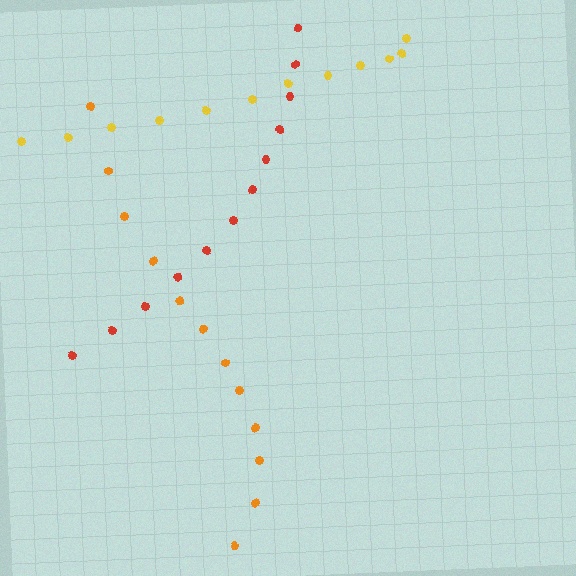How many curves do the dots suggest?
There are 3 distinct paths.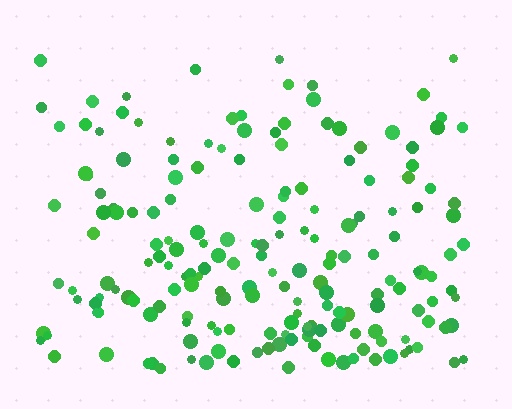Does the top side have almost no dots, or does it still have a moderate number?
Still a moderate number, just noticeably fewer than the bottom.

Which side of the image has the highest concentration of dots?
The bottom.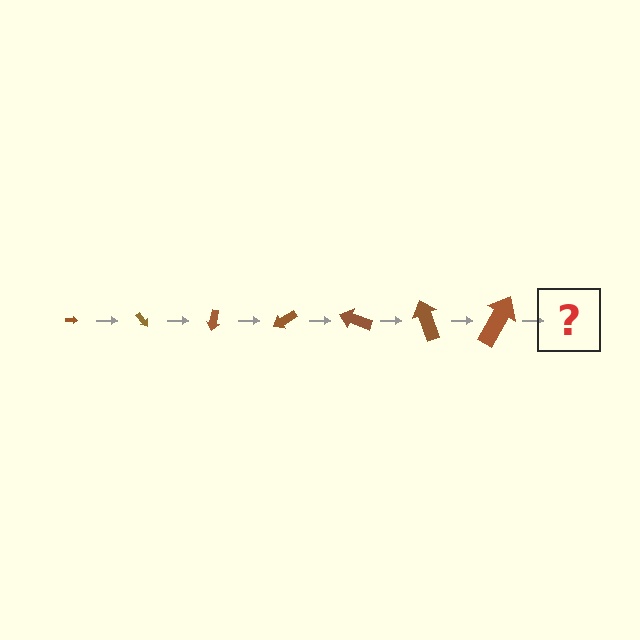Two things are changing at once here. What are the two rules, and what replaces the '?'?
The two rules are that the arrow grows larger each step and it rotates 50 degrees each step. The '?' should be an arrow, larger than the previous one and rotated 350 degrees from the start.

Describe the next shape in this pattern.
It should be an arrow, larger than the previous one and rotated 350 degrees from the start.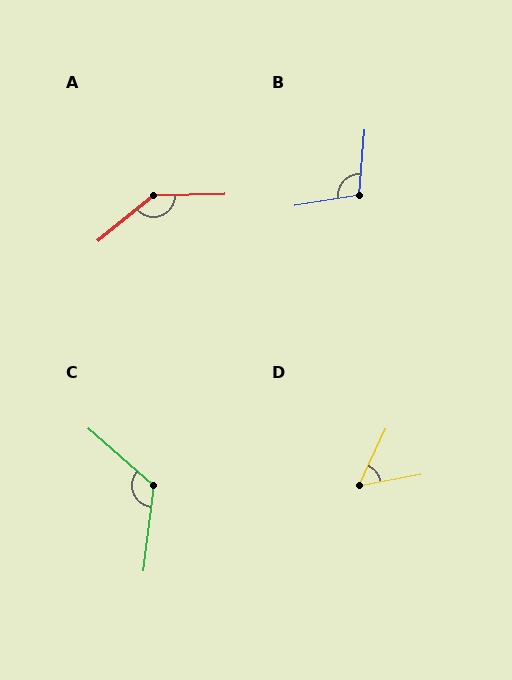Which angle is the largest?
A, at approximately 142 degrees.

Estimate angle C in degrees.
Approximately 124 degrees.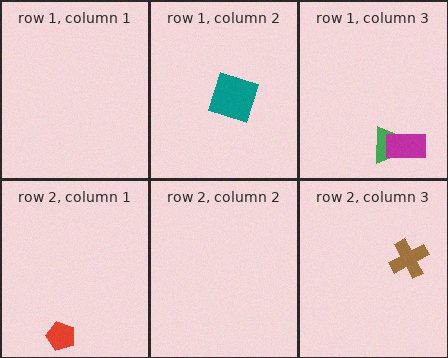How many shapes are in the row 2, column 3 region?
1.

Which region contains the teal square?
The row 1, column 2 region.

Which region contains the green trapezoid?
The row 1, column 3 region.